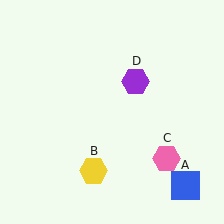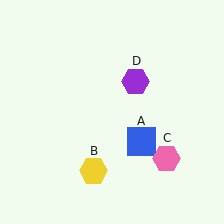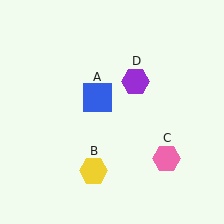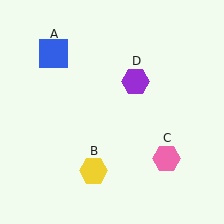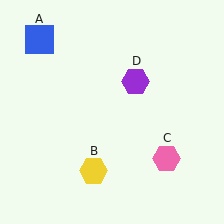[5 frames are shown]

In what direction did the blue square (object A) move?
The blue square (object A) moved up and to the left.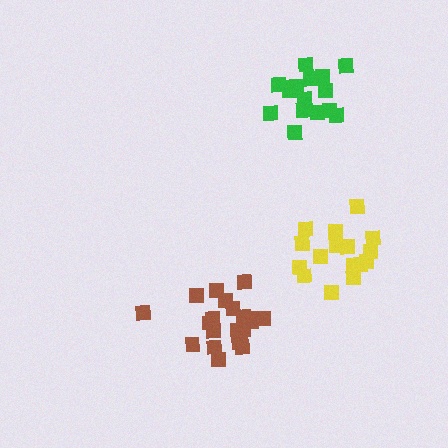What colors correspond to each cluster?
The clusters are colored: brown, yellow, green.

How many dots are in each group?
Group 1: 21 dots, Group 2: 16 dots, Group 3: 16 dots (53 total).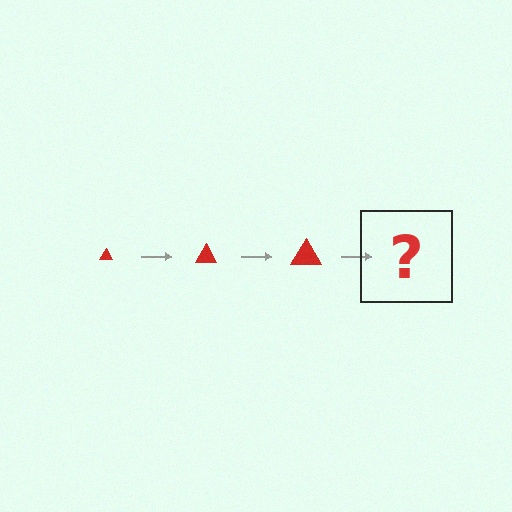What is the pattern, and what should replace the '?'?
The pattern is that the triangle gets progressively larger each step. The '?' should be a red triangle, larger than the previous one.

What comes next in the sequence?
The next element should be a red triangle, larger than the previous one.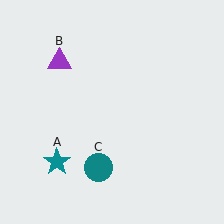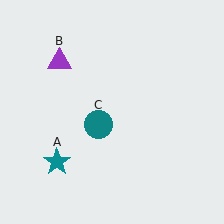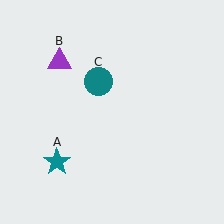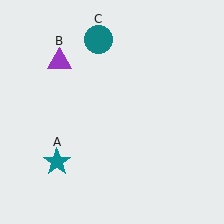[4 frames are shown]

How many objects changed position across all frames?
1 object changed position: teal circle (object C).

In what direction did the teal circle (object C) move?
The teal circle (object C) moved up.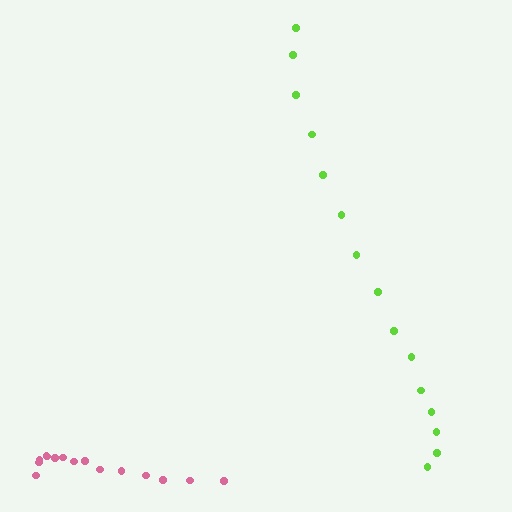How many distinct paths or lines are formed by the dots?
There are 2 distinct paths.